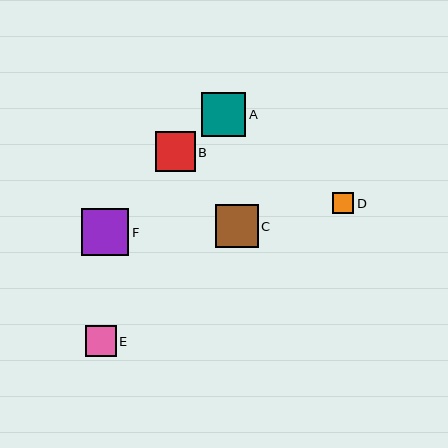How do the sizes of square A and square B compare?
Square A and square B are approximately the same size.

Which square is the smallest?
Square D is the smallest with a size of approximately 21 pixels.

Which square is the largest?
Square F is the largest with a size of approximately 47 pixels.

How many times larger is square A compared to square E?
Square A is approximately 1.4 times the size of square E.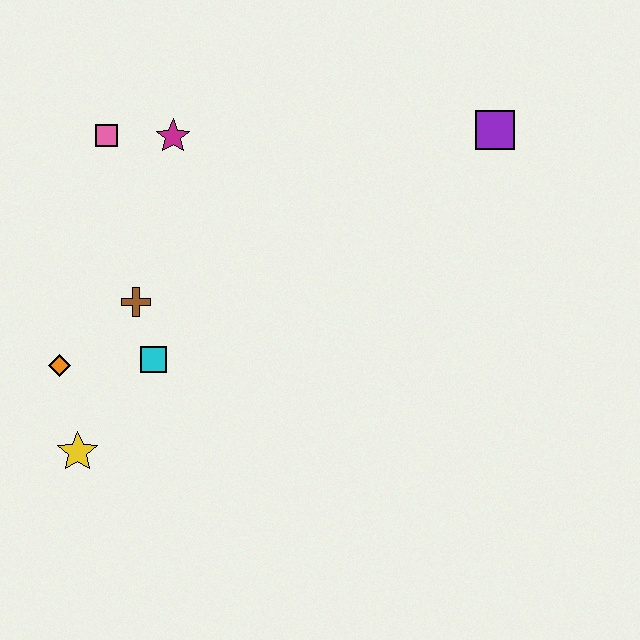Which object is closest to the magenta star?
The pink square is closest to the magenta star.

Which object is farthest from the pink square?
The purple square is farthest from the pink square.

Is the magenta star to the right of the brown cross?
Yes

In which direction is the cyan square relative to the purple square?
The cyan square is to the left of the purple square.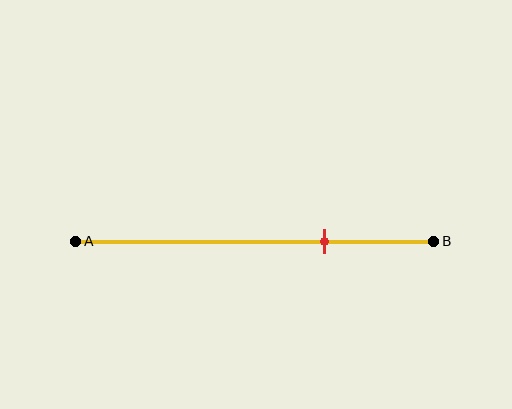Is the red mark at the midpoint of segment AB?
No, the mark is at about 70% from A, not at the 50% midpoint.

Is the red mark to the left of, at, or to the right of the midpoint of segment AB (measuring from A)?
The red mark is to the right of the midpoint of segment AB.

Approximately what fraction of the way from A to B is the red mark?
The red mark is approximately 70% of the way from A to B.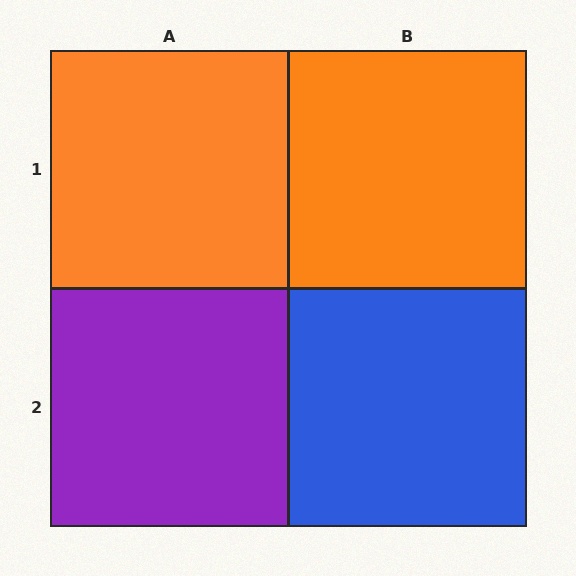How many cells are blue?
1 cell is blue.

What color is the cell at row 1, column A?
Orange.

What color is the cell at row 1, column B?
Orange.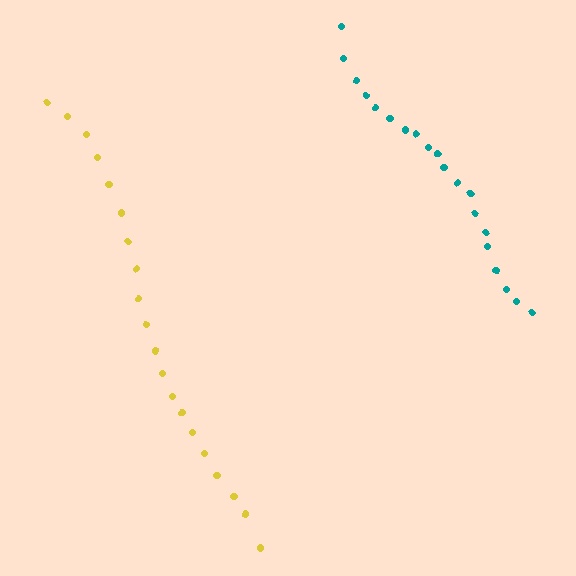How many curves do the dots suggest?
There are 2 distinct paths.